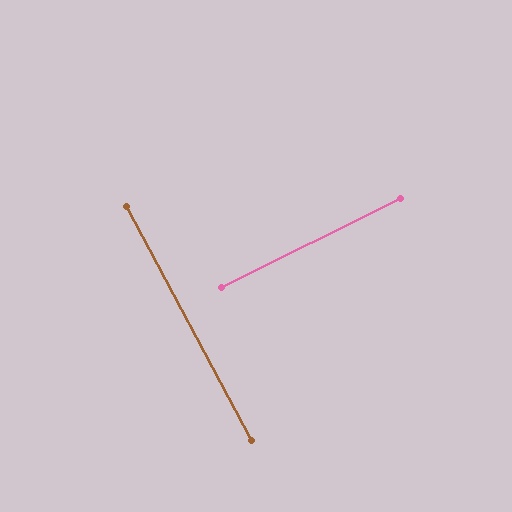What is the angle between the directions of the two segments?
Approximately 88 degrees.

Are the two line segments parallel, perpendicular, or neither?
Perpendicular — they meet at approximately 88°.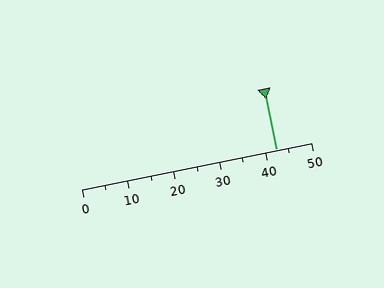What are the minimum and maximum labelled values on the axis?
The axis runs from 0 to 50.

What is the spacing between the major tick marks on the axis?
The major ticks are spaced 10 apart.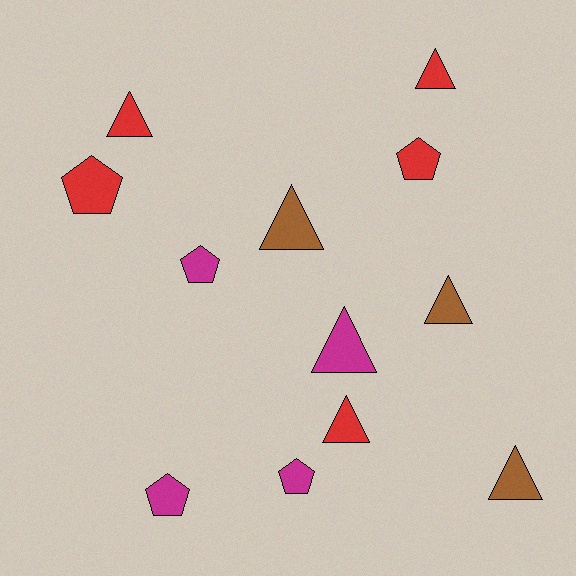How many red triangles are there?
There are 3 red triangles.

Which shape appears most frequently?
Triangle, with 7 objects.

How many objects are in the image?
There are 12 objects.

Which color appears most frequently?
Red, with 5 objects.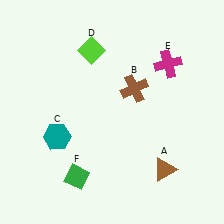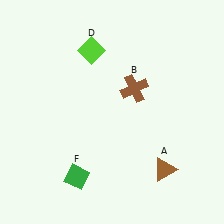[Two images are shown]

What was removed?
The teal hexagon (C), the magenta cross (E) were removed in Image 2.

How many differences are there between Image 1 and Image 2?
There are 2 differences between the two images.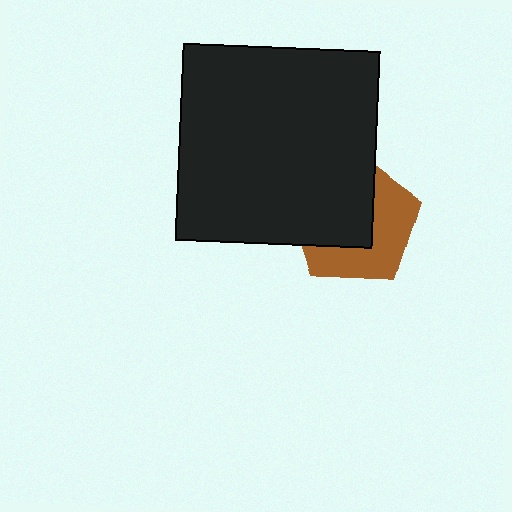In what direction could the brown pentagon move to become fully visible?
The brown pentagon could move toward the lower-right. That would shift it out from behind the black square entirely.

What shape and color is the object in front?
The object in front is a black square.